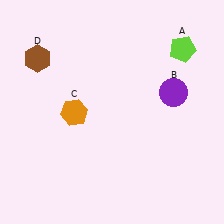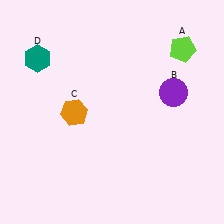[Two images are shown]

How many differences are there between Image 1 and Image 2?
There is 1 difference between the two images.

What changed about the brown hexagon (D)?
In Image 1, D is brown. In Image 2, it changed to teal.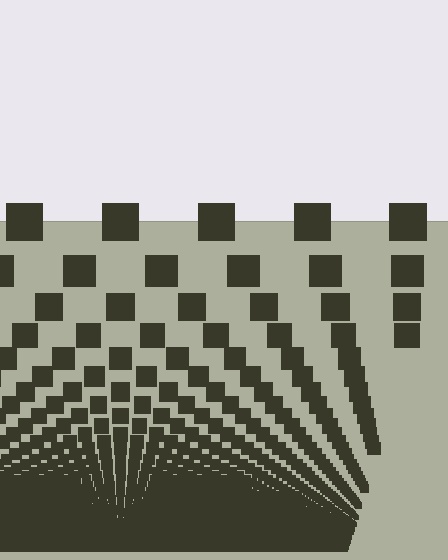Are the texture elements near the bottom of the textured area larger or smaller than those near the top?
Smaller. The gradient is inverted — elements near the bottom are smaller and denser.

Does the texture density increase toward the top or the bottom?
Density increases toward the bottom.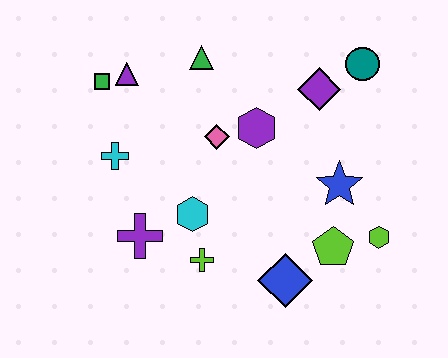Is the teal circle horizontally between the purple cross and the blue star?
No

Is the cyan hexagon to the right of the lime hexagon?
No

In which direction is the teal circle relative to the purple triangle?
The teal circle is to the right of the purple triangle.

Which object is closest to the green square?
The purple triangle is closest to the green square.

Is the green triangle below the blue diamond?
No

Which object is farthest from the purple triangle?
The lime hexagon is farthest from the purple triangle.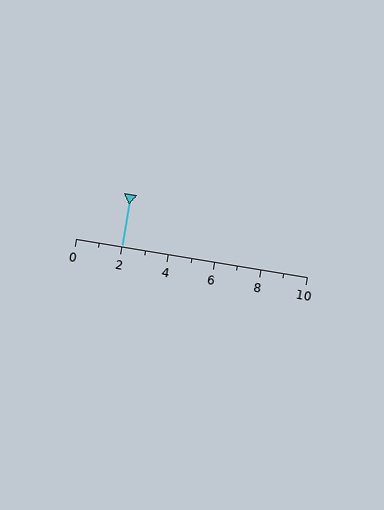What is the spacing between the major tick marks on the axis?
The major ticks are spaced 2 apart.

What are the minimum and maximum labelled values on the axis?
The axis runs from 0 to 10.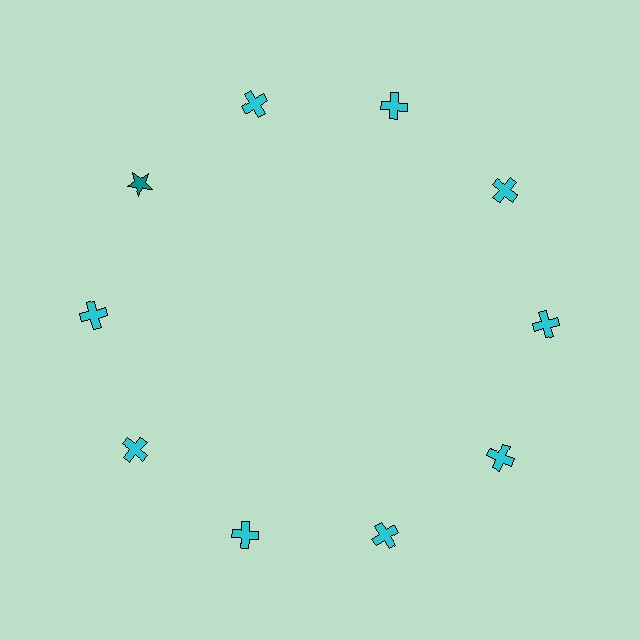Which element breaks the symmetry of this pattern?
The teal star at roughly the 10 o'clock position breaks the symmetry. All other shapes are cyan crosses.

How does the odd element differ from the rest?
It differs in both color (teal instead of cyan) and shape (star instead of cross).